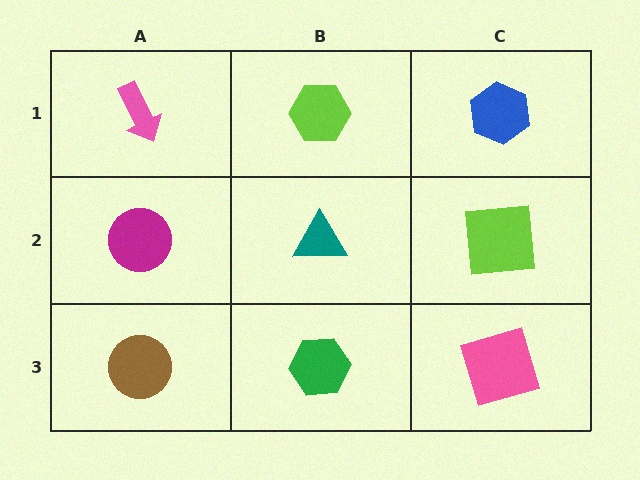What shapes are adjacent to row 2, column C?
A blue hexagon (row 1, column C), a pink square (row 3, column C), a teal triangle (row 2, column B).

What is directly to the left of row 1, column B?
A pink arrow.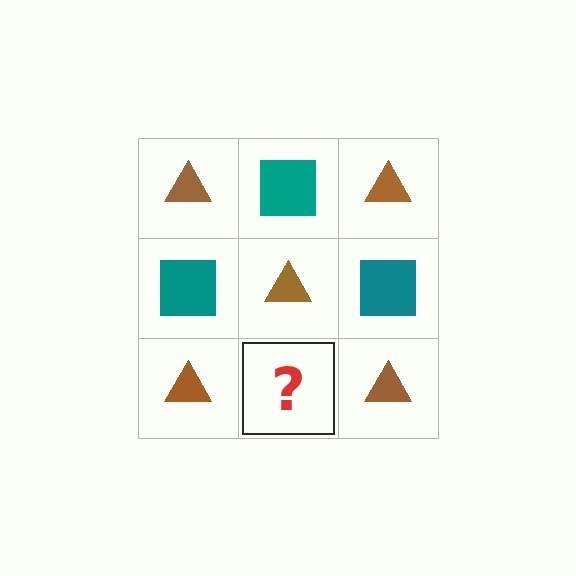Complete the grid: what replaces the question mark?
The question mark should be replaced with a teal square.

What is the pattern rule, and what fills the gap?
The rule is that it alternates brown triangle and teal square in a checkerboard pattern. The gap should be filled with a teal square.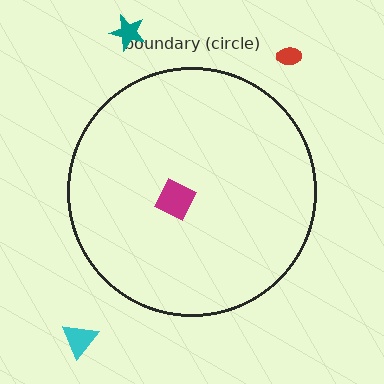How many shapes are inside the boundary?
1 inside, 3 outside.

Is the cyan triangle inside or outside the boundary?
Outside.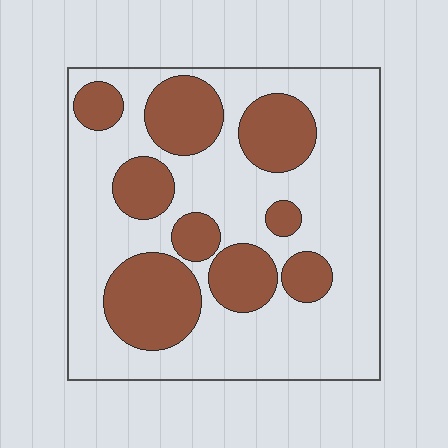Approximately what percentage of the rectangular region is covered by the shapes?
Approximately 30%.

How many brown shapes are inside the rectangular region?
9.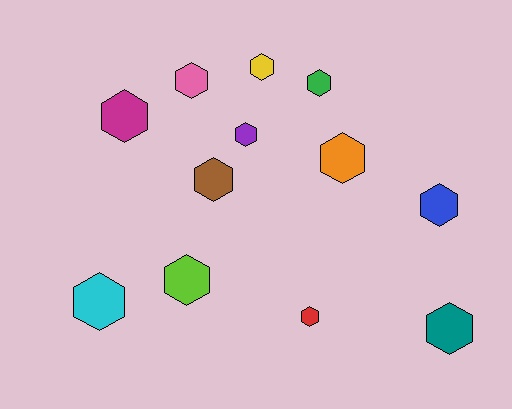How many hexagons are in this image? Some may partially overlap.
There are 12 hexagons.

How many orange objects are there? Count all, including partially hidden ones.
There is 1 orange object.